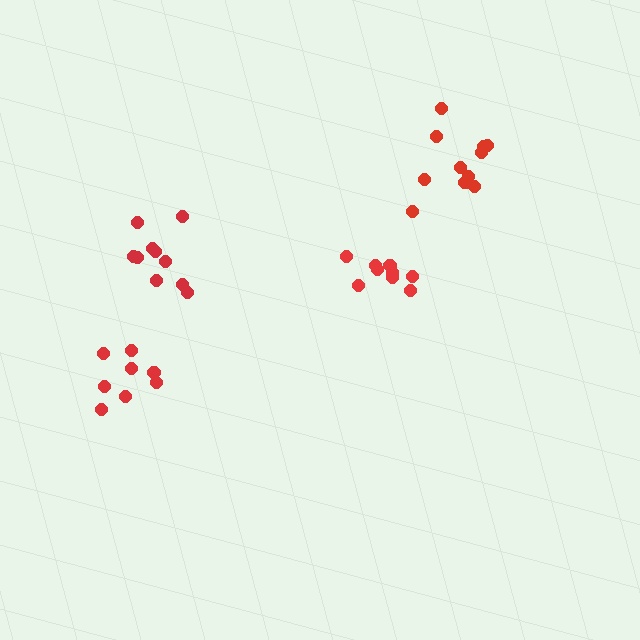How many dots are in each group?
Group 1: 9 dots, Group 2: 10 dots, Group 3: 11 dots, Group 4: 8 dots (38 total).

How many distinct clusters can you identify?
There are 4 distinct clusters.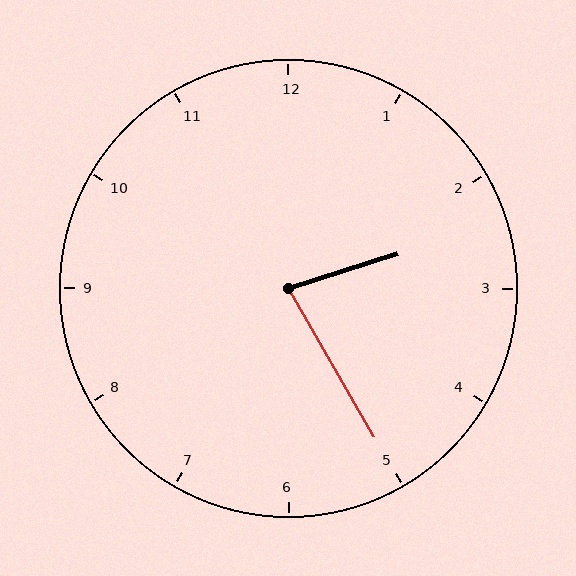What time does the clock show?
2:25.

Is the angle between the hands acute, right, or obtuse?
It is acute.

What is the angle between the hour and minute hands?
Approximately 78 degrees.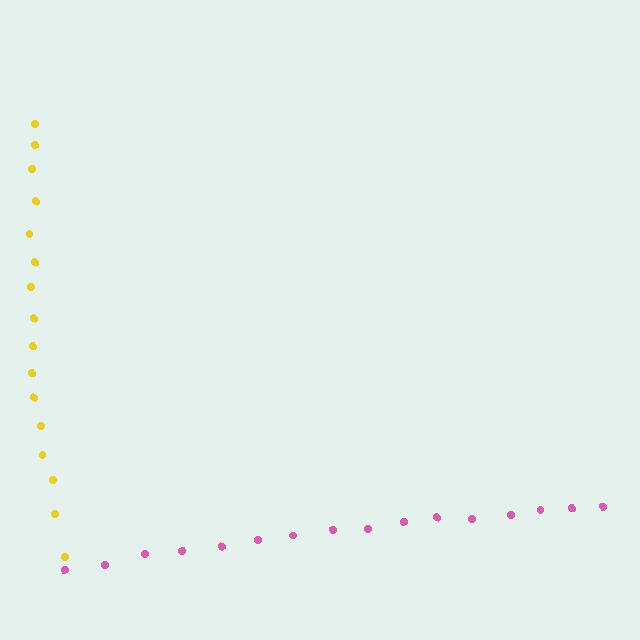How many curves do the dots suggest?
There are 2 distinct paths.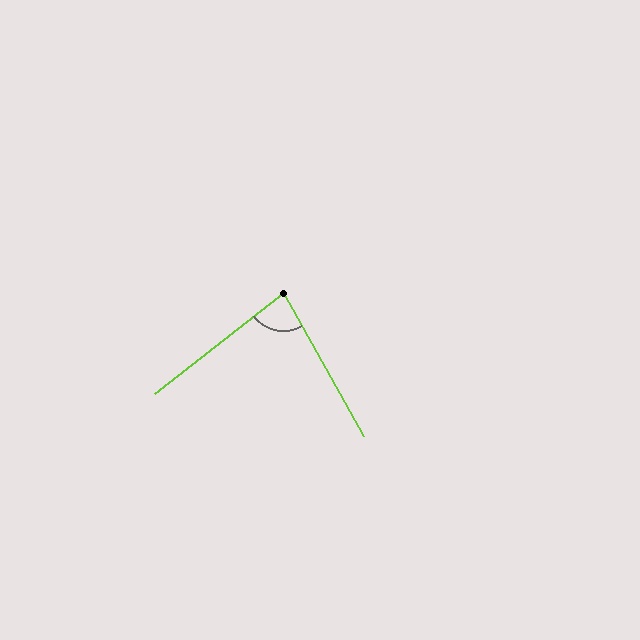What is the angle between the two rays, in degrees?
Approximately 81 degrees.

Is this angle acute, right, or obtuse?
It is acute.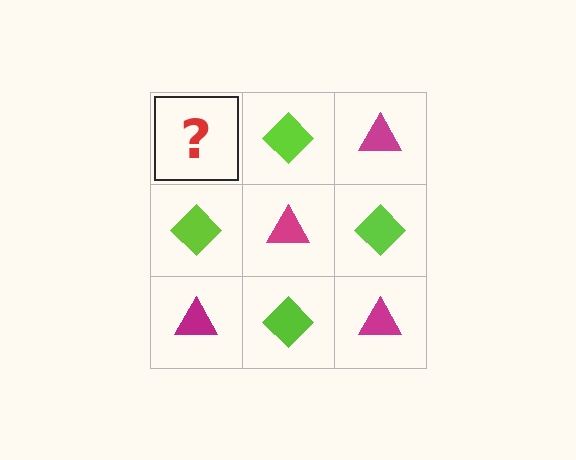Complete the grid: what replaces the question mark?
The question mark should be replaced with a magenta triangle.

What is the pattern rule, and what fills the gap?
The rule is that it alternates magenta triangle and lime diamond in a checkerboard pattern. The gap should be filled with a magenta triangle.